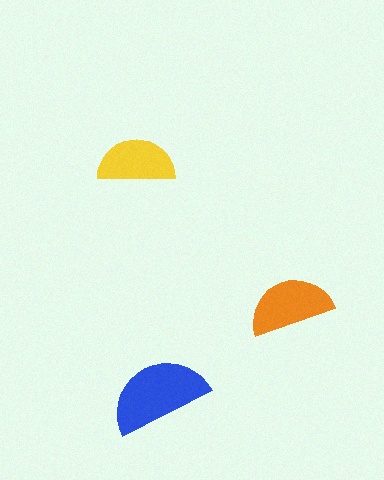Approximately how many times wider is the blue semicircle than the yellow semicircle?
About 1.5 times wider.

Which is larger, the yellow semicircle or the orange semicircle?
The orange one.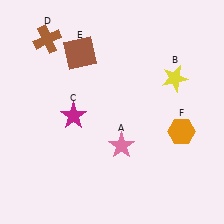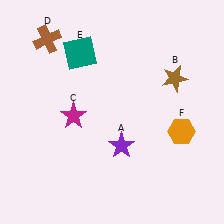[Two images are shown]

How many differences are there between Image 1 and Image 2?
There are 3 differences between the two images.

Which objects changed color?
A changed from pink to purple. B changed from yellow to brown. E changed from brown to teal.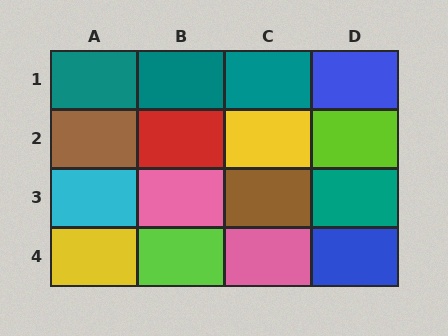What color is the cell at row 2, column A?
Brown.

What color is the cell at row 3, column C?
Brown.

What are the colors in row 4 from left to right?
Yellow, lime, pink, blue.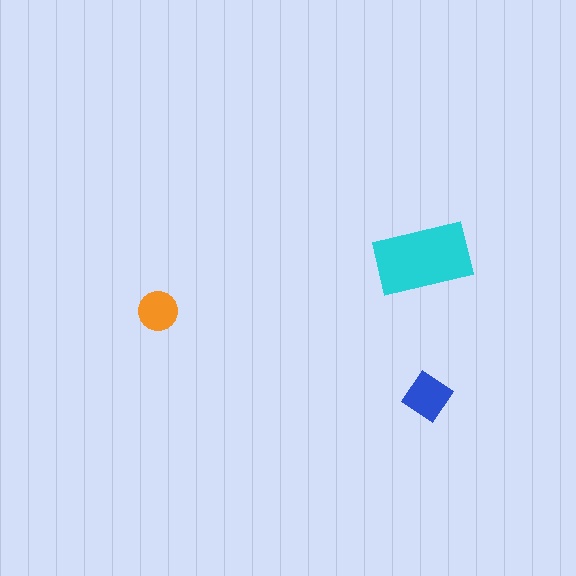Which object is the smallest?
The orange circle.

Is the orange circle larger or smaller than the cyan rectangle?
Smaller.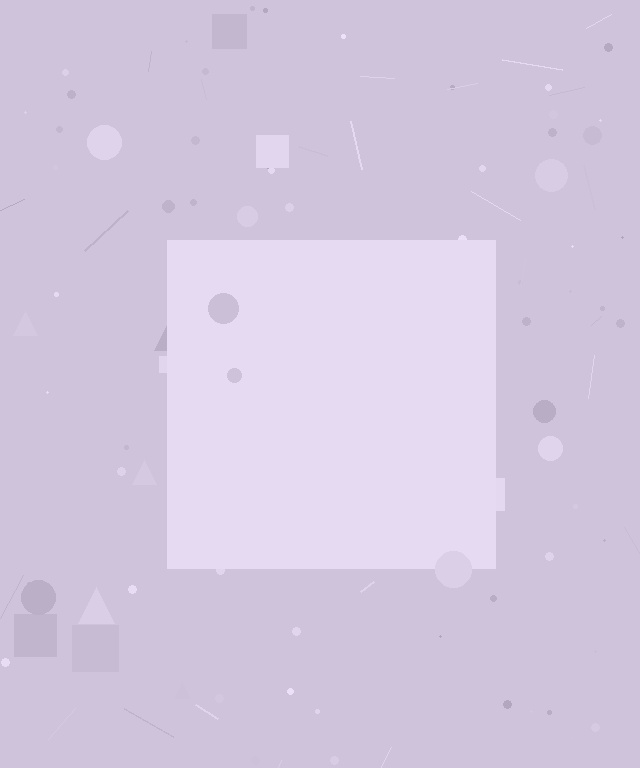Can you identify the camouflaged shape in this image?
The camouflaged shape is a square.